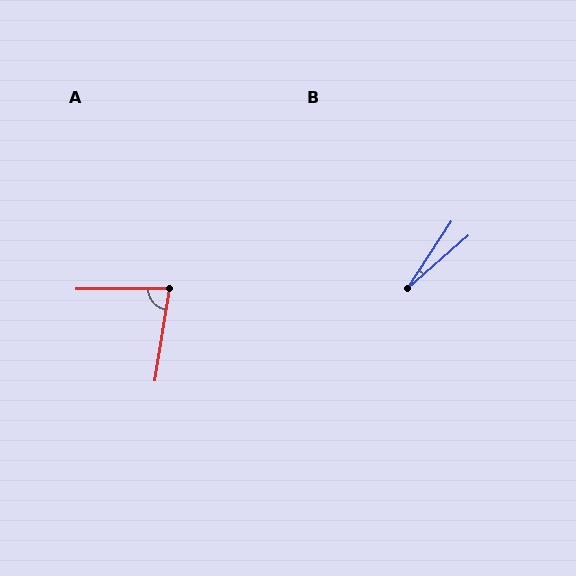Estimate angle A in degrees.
Approximately 81 degrees.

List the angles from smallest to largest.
B (16°), A (81°).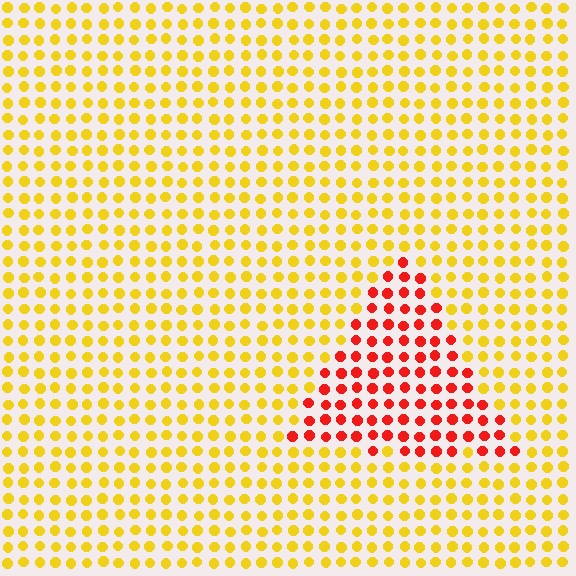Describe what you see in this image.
The image is filled with small yellow elements in a uniform arrangement. A triangle-shaped region is visible where the elements are tinted to a slightly different hue, forming a subtle color boundary.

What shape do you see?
I see a triangle.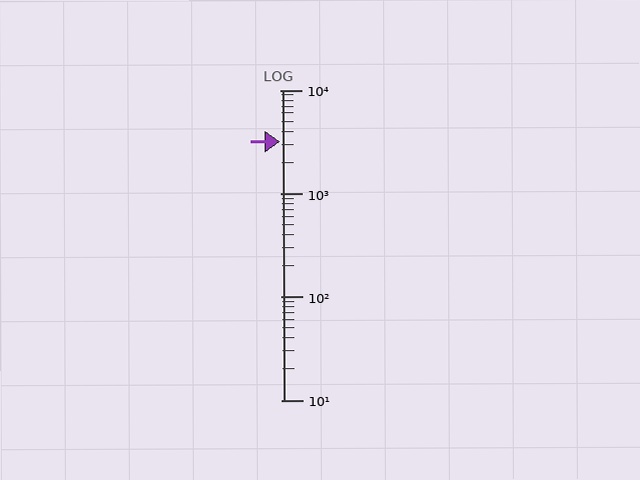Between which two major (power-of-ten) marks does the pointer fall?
The pointer is between 1000 and 10000.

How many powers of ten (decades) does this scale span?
The scale spans 3 decades, from 10 to 10000.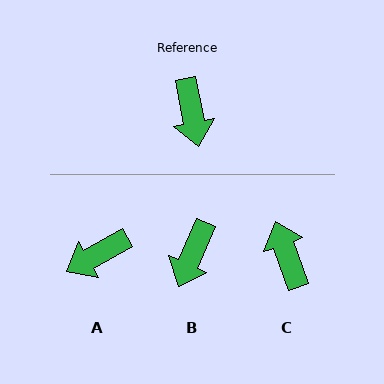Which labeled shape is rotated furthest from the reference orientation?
C, about 171 degrees away.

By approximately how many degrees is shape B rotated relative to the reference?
Approximately 34 degrees clockwise.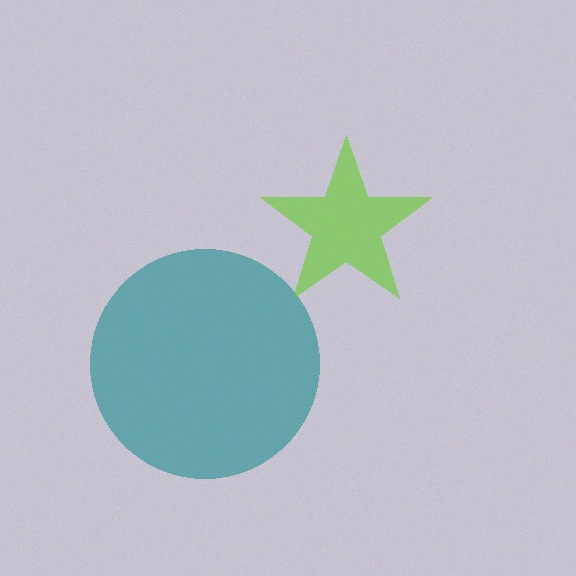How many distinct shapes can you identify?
There are 2 distinct shapes: a teal circle, a lime star.